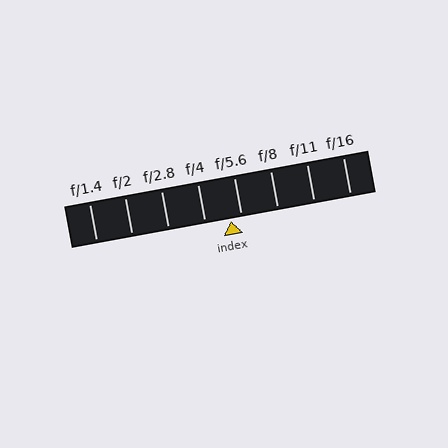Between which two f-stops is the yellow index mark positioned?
The index mark is between f/4 and f/5.6.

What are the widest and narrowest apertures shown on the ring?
The widest aperture shown is f/1.4 and the narrowest is f/16.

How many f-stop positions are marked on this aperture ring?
There are 8 f-stop positions marked.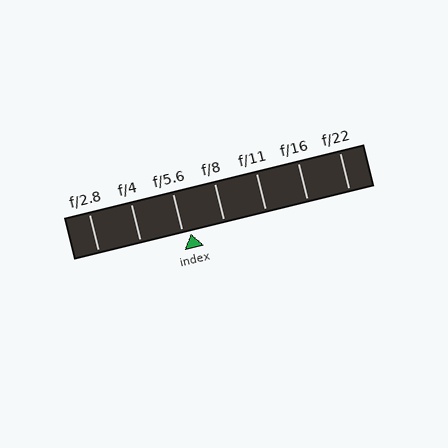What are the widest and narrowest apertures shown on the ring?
The widest aperture shown is f/2.8 and the narrowest is f/22.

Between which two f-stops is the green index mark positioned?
The index mark is between f/5.6 and f/8.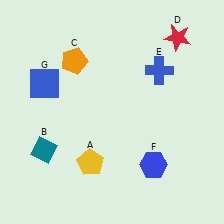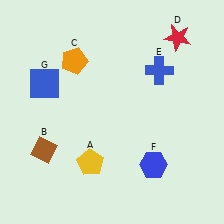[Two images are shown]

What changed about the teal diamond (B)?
In Image 1, B is teal. In Image 2, it changed to brown.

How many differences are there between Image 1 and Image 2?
There is 1 difference between the two images.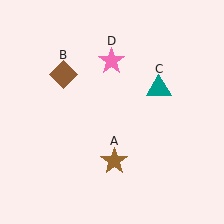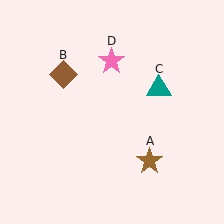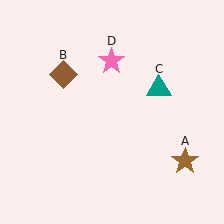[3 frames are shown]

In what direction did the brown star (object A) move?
The brown star (object A) moved right.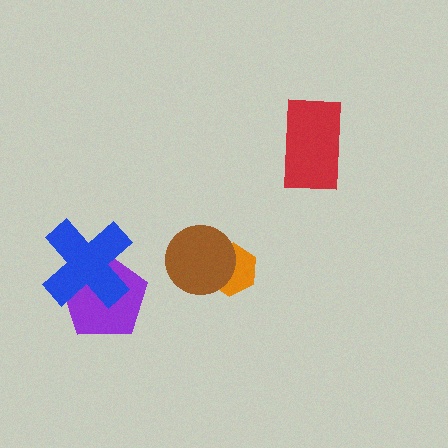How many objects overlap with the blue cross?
1 object overlaps with the blue cross.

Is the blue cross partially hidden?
No, no other shape covers it.